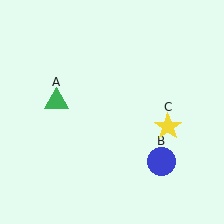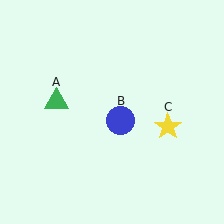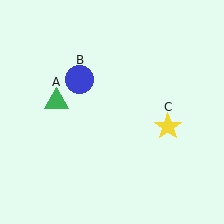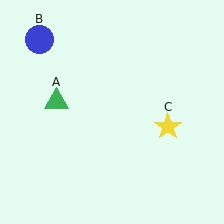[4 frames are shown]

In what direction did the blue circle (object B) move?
The blue circle (object B) moved up and to the left.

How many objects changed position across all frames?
1 object changed position: blue circle (object B).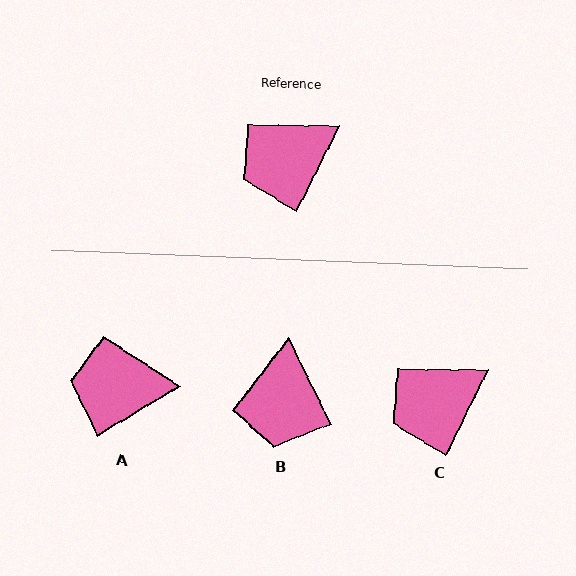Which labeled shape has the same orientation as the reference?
C.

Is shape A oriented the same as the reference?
No, it is off by about 33 degrees.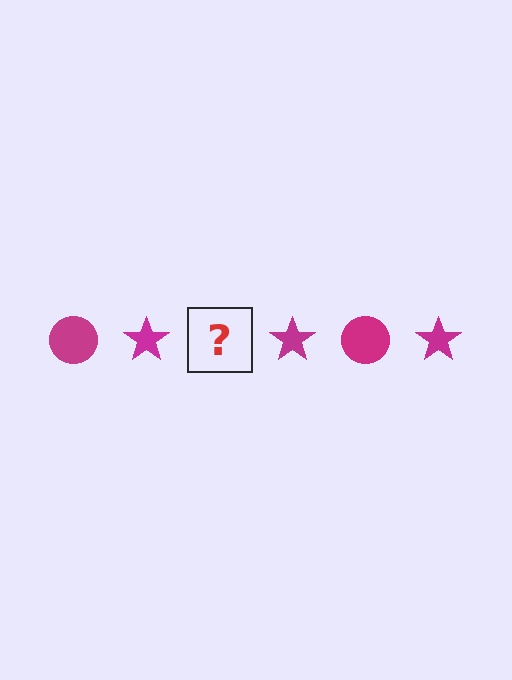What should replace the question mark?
The question mark should be replaced with a magenta circle.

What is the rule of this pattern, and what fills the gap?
The rule is that the pattern cycles through circle, star shapes in magenta. The gap should be filled with a magenta circle.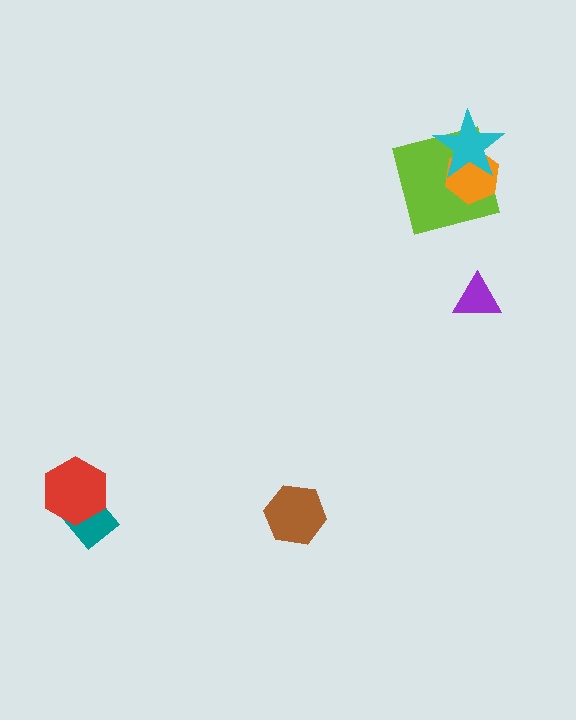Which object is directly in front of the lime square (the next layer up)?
The orange hexagon is directly in front of the lime square.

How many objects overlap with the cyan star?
2 objects overlap with the cyan star.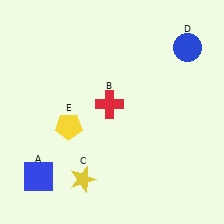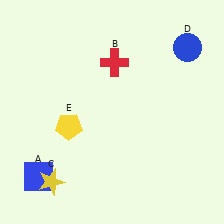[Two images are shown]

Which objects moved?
The objects that moved are: the red cross (B), the yellow star (C).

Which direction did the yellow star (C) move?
The yellow star (C) moved left.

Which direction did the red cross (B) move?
The red cross (B) moved up.